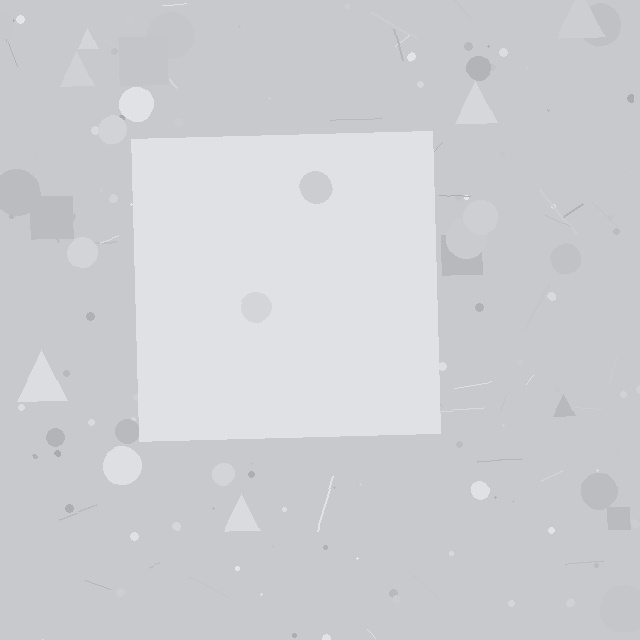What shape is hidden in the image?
A square is hidden in the image.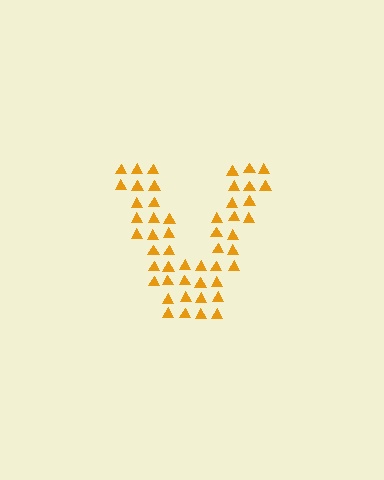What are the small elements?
The small elements are triangles.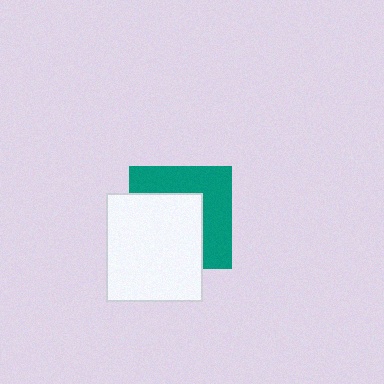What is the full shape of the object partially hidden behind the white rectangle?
The partially hidden object is a teal square.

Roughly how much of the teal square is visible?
About half of it is visible (roughly 47%).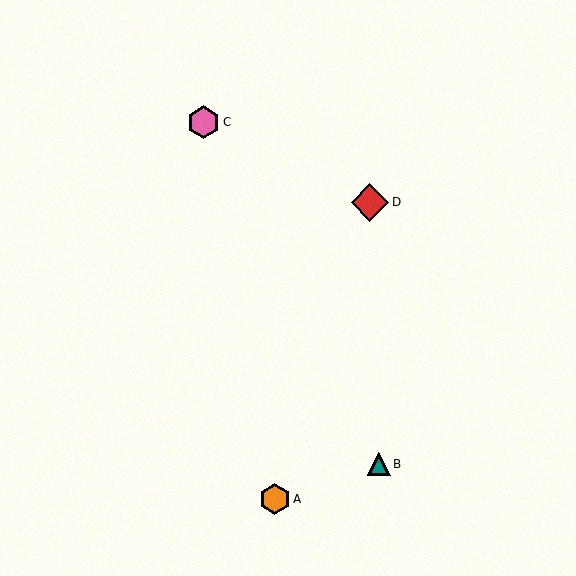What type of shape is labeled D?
Shape D is a red diamond.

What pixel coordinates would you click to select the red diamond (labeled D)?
Click at (370, 202) to select the red diamond D.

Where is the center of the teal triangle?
The center of the teal triangle is at (379, 464).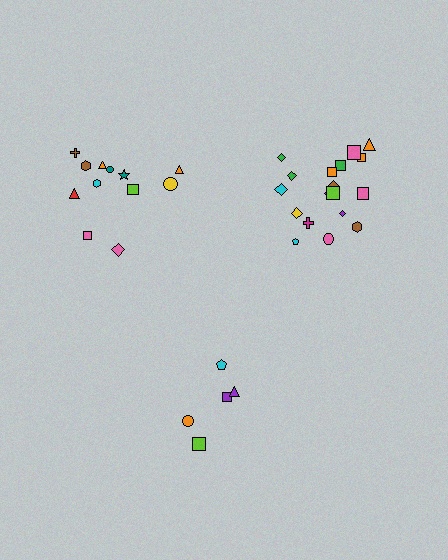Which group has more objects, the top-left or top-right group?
The top-right group.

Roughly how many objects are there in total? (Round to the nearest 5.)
Roughly 35 objects in total.